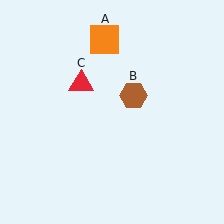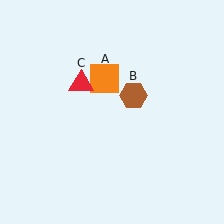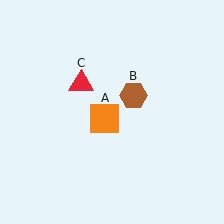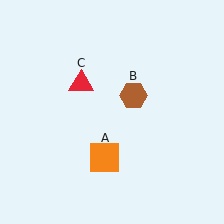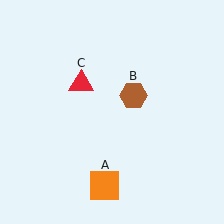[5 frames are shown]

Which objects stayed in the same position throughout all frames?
Brown hexagon (object B) and red triangle (object C) remained stationary.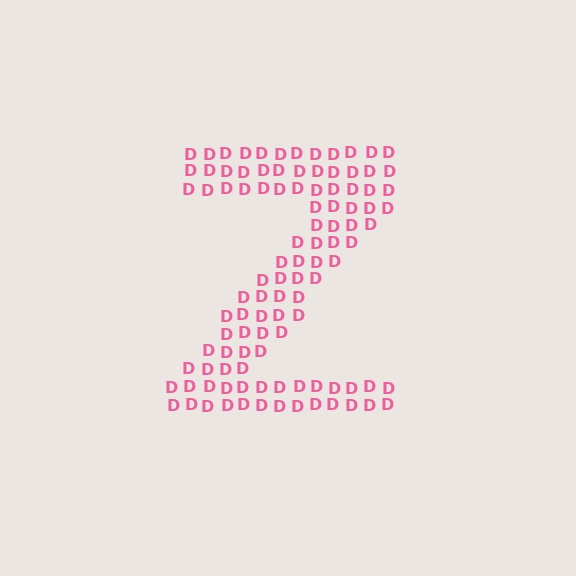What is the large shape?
The large shape is the letter Z.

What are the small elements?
The small elements are letter D's.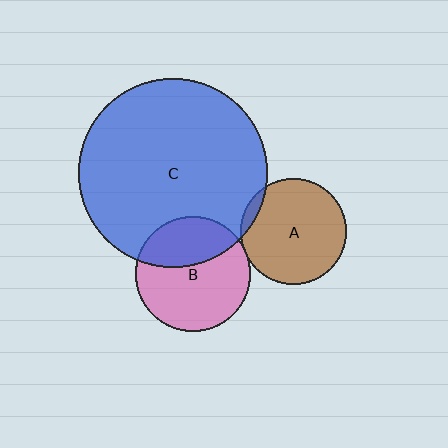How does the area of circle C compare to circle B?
Approximately 2.7 times.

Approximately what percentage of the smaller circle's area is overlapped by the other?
Approximately 5%.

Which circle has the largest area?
Circle C (blue).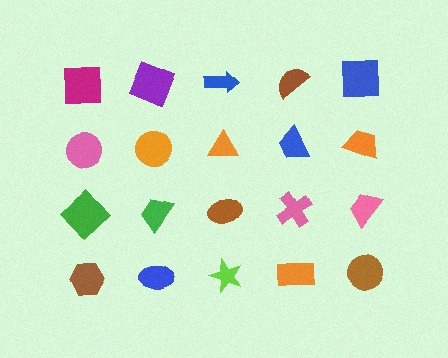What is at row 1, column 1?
A magenta square.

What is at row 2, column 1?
A pink circle.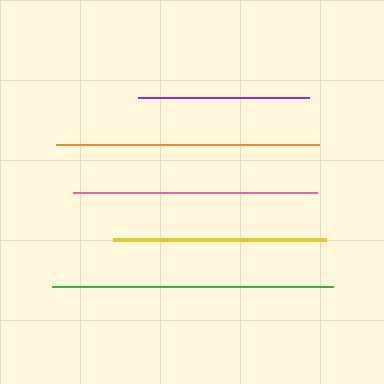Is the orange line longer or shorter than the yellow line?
The orange line is longer than the yellow line.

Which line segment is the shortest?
The purple line is the shortest at approximately 171 pixels.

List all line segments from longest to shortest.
From longest to shortest: green, orange, pink, yellow, purple.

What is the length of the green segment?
The green segment is approximately 281 pixels long.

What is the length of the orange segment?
The orange segment is approximately 262 pixels long.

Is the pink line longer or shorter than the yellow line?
The pink line is longer than the yellow line.